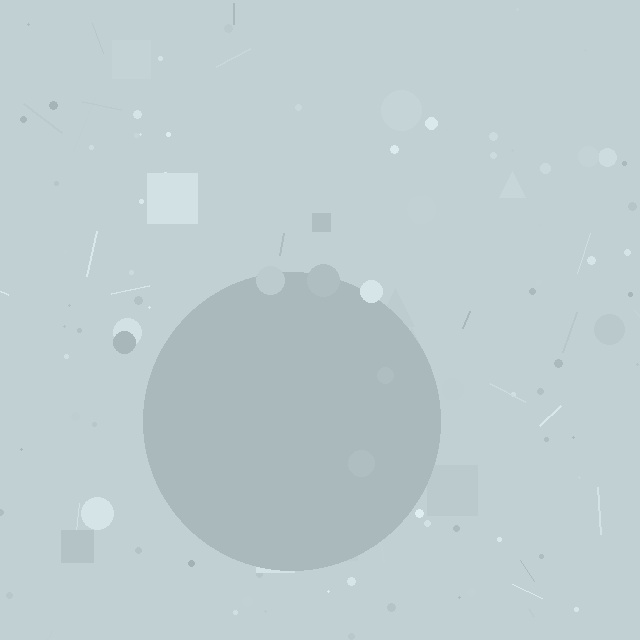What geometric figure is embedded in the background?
A circle is embedded in the background.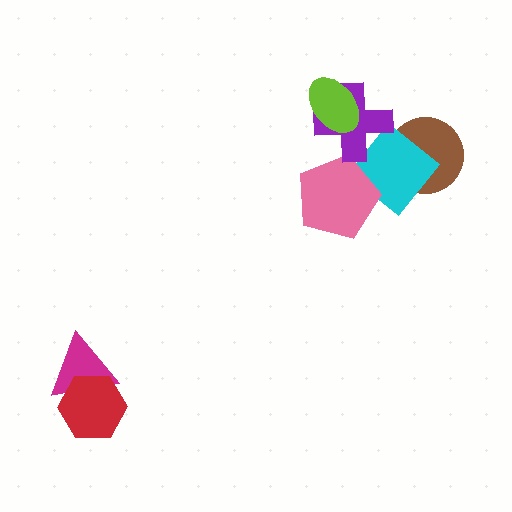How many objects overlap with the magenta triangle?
1 object overlaps with the magenta triangle.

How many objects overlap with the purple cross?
2 objects overlap with the purple cross.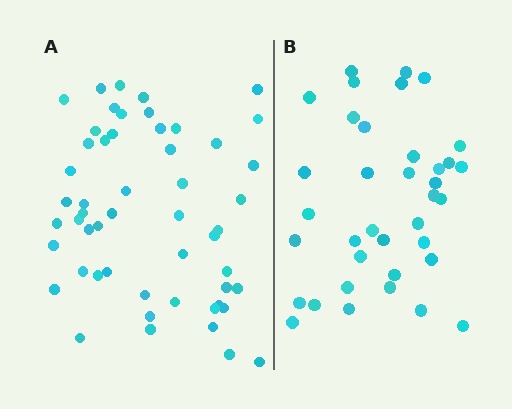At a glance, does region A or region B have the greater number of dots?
Region A (the left region) has more dots.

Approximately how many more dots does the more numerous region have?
Region A has approximately 15 more dots than region B.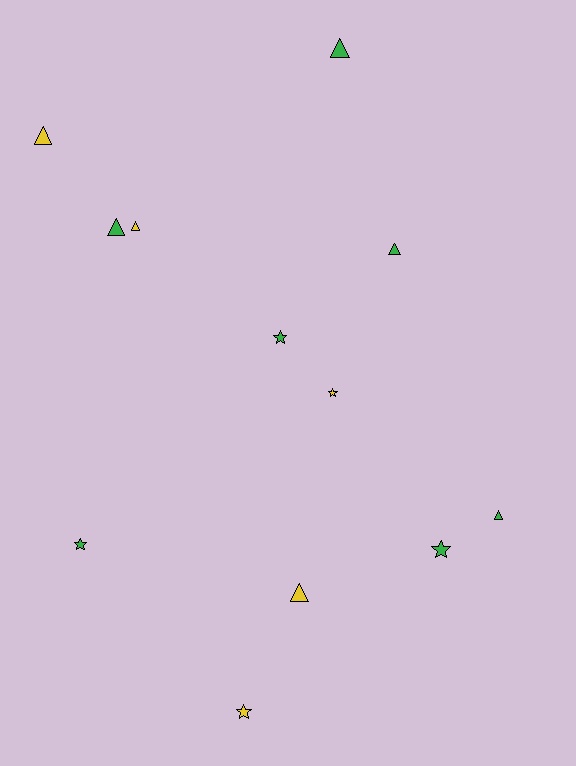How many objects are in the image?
There are 12 objects.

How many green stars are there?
There are 3 green stars.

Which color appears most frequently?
Green, with 7 objects.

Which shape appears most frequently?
Triangle, with 7 objects.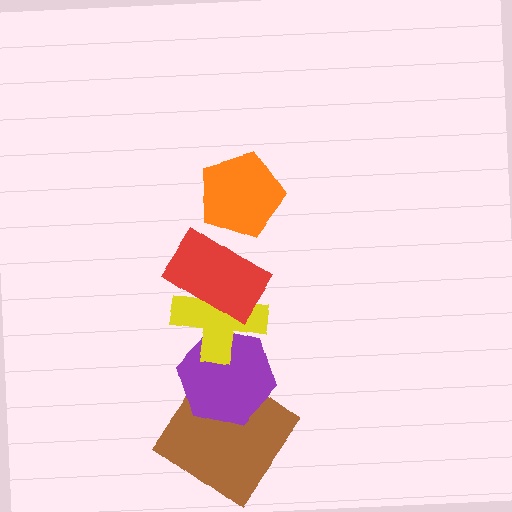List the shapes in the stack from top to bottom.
From top to bottom: the orange pentagon, the red rectangle, the yellow cross, the purple hexagon, the brown diamond.